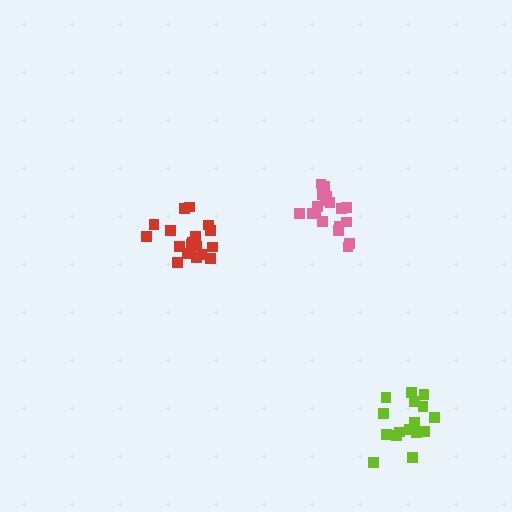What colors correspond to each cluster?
The clusters are colored: pink, lime, red.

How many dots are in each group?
Group 1: 18 dots, Group 2: 16 dots, Group 3: 19 dots (53 total).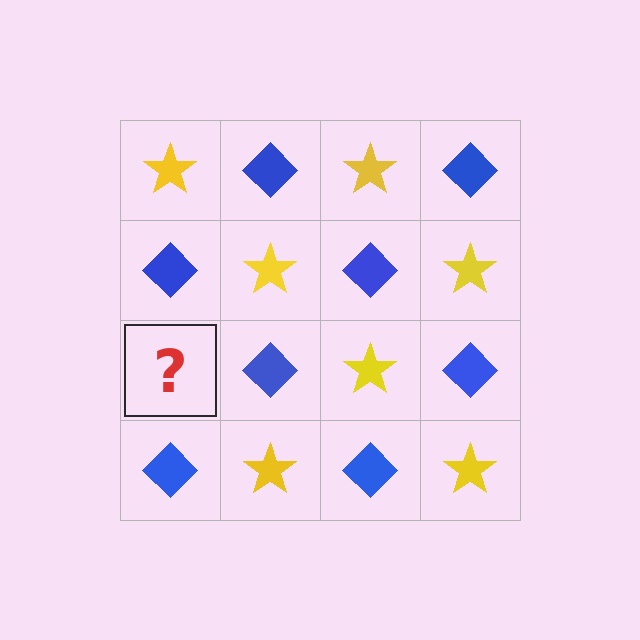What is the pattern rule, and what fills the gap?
The rule is that it alternates yellow star and blue diamond in a checkerboard pattern. The gap should be filled with a yellow star.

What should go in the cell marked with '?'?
The missing cell should contain a yellow star.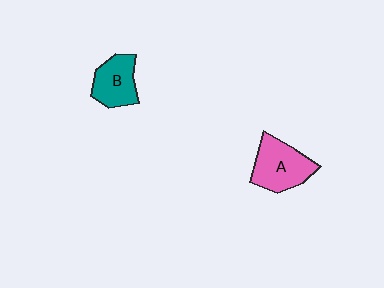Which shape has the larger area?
Shape A (pink).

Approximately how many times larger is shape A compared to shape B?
Approximately 1.3 times.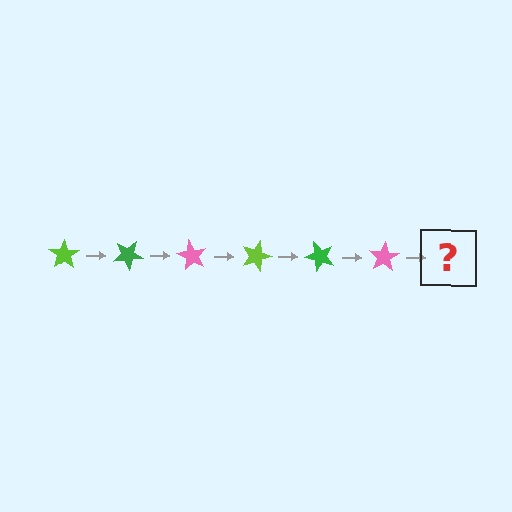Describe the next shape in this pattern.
It should be a lime star, rotated 180 degrees from the start.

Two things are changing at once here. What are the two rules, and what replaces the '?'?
The two rules are that it rotates 30 degrees each step and the color cycles through lime, green, and pink. The '?' should be a lime star, rotated 180 degrees from the start.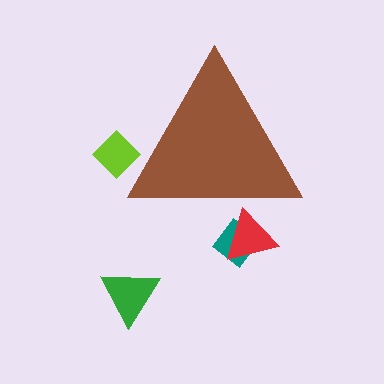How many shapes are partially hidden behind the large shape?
3 shapes are partially hidden.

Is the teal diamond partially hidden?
Yes, the teal diamond is partially hidden behind the brown triangle.